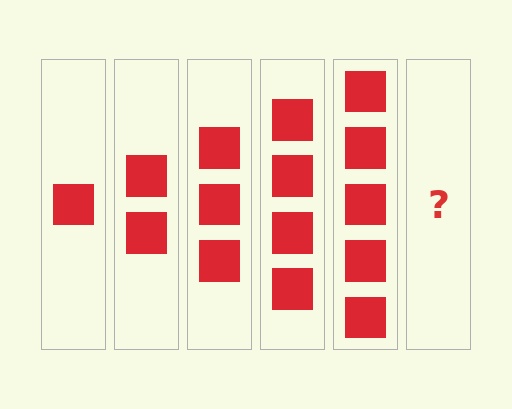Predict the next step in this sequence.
The next step is 6 squares.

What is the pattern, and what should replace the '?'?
The pattern is that each step adds one more square. The '?' should be 6 squares.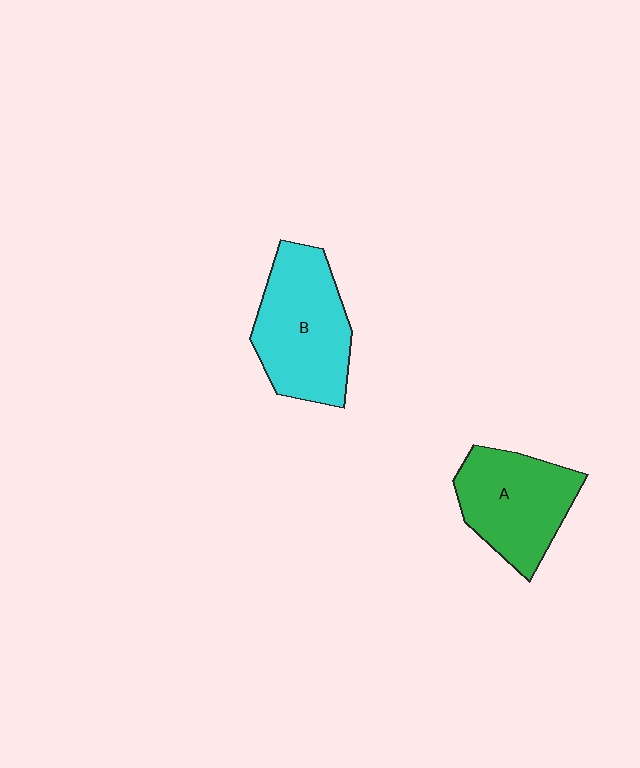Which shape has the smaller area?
Shape A (green).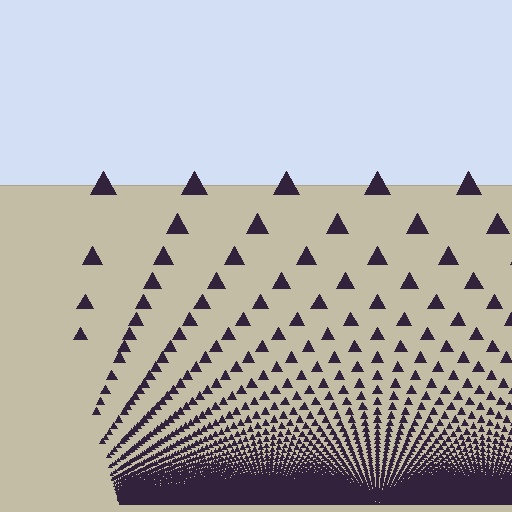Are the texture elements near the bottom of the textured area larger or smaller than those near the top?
Smaller. The gradient is inverted — elements near the bottom are smaller and denser.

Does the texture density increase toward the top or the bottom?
Density increases toward the bottom.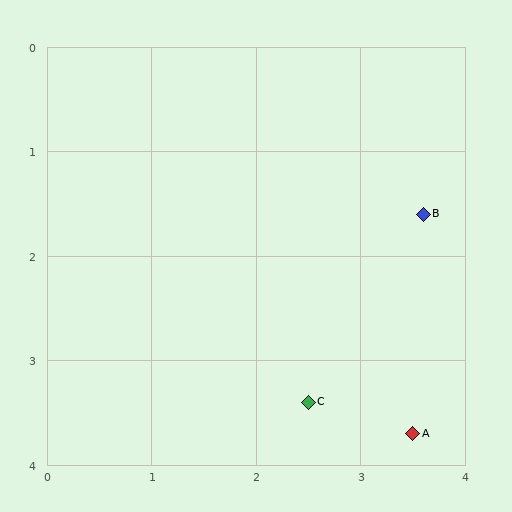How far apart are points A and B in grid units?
Points A and B are about 2.1 grid units apart.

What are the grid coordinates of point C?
Point C is at approximately (2.5, 3.4).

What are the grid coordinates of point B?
Point B is at approximately (3.6, 1.6).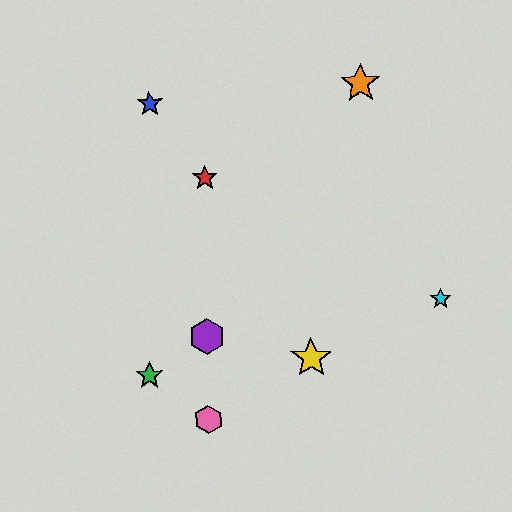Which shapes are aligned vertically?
The red star, the purple hexagon, the pink hexagon are aligned vertically.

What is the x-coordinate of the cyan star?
The cyan star is at x≈440.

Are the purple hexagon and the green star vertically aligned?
No, the purple hexagon is at x≈207 and the green star is at x≈149.